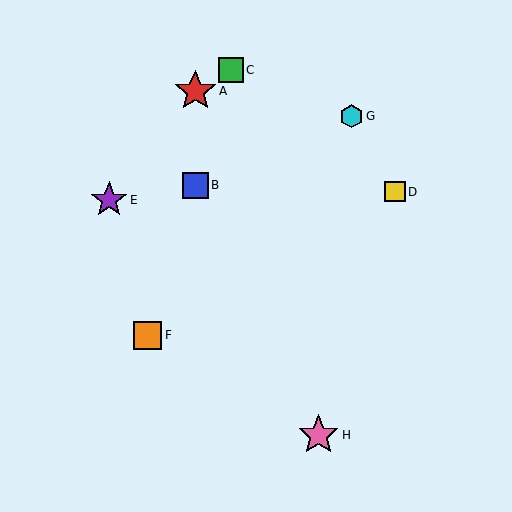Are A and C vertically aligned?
No, A is at x≈195 and C is at x≈231.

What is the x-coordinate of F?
Object F is at x≈148.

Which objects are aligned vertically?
Objects A, B are aligned vertically.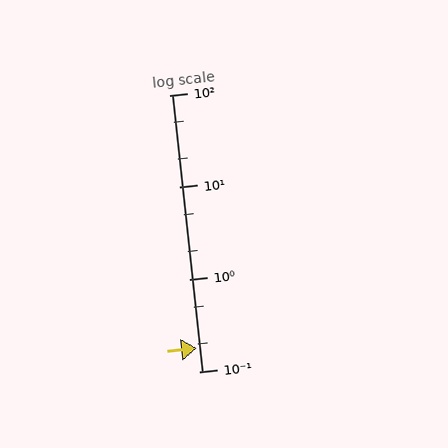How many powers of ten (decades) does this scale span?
The scale spans 3 decades, from 0.1 to 100.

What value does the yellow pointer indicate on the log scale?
The pointer indicates approximately 0.18.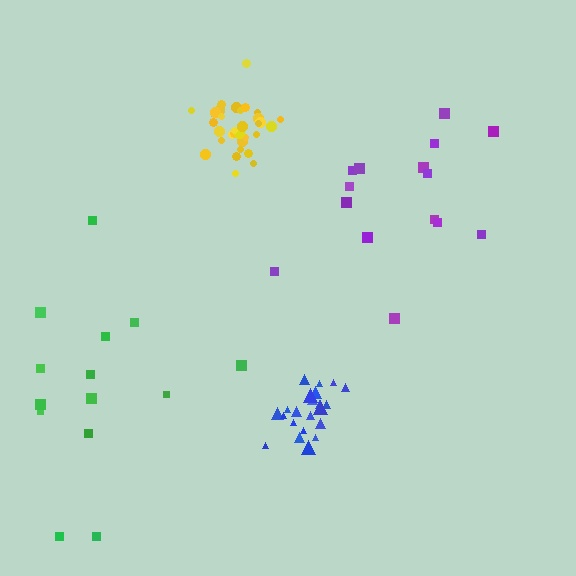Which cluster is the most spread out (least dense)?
Green.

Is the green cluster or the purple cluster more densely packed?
Purple.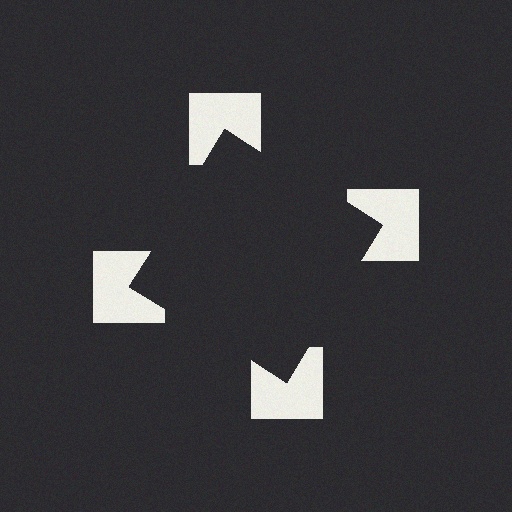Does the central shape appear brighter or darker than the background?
It typically appears slightly darker than the background, even though no actual brightness change is drawn.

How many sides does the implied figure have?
4 sides.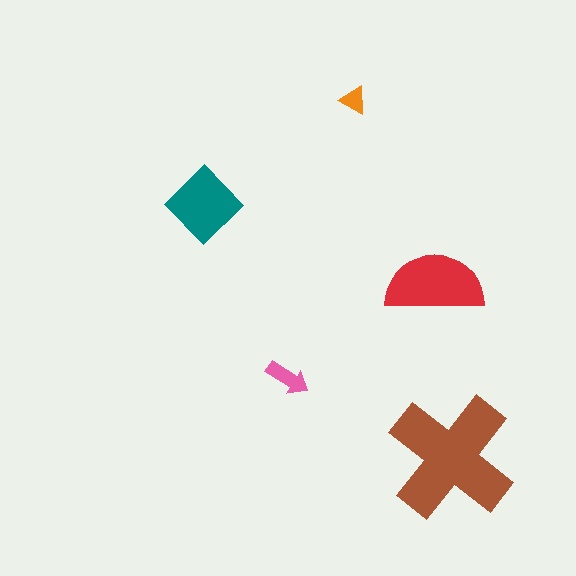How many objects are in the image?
There are 5 objects in the image.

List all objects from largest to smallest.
The brown cross, the red semicircle, the teal diamond, the pink arrow, the orange triangle.